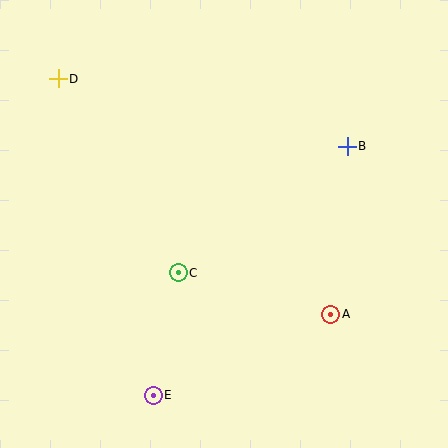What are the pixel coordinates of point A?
Point A is at (331, 315).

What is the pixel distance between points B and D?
The distance between B and D is 296 pixels.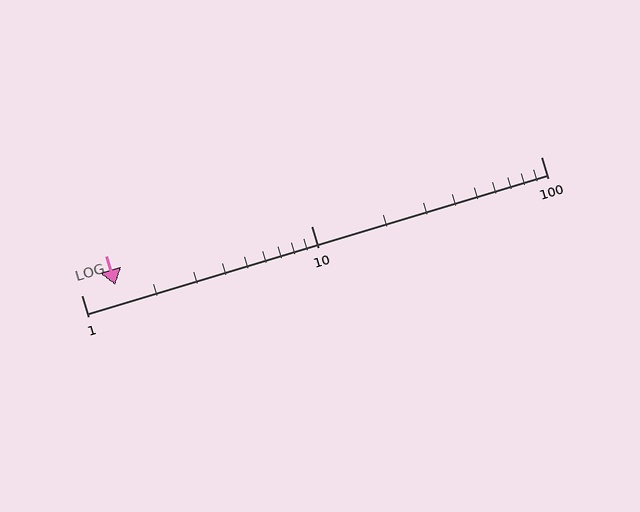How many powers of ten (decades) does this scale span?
The scale spans 2 decades, from 1 to 100.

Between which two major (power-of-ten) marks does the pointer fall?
The pointer is between 1 and 10.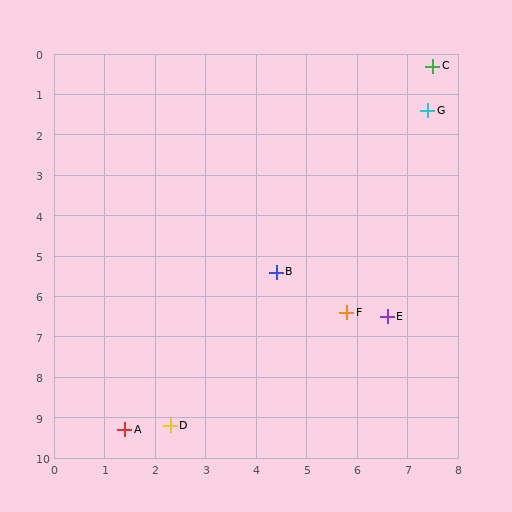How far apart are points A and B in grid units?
Points A and B are about 4.9 grid units apart.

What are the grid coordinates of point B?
Point B is at approximately (4.4, 5.4).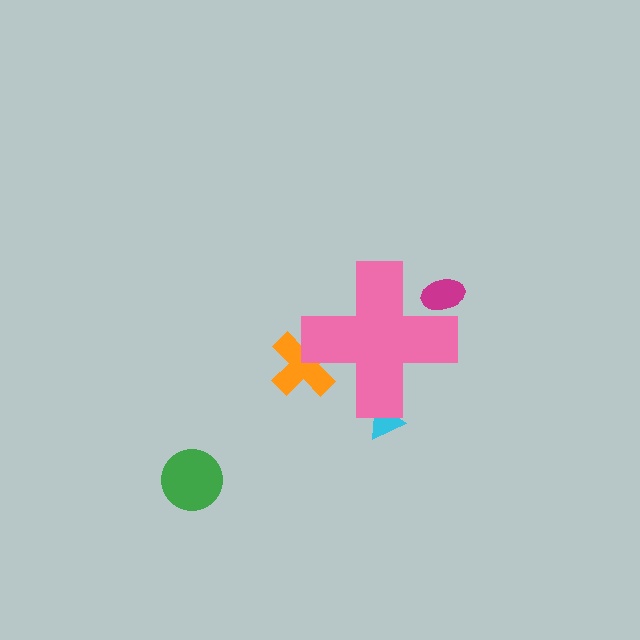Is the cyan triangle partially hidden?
Yes, the cyan triangle is partially hidden behind the pink cross.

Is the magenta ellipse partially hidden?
Yes, the magenta ellipse is partially hidden behind the pink cross.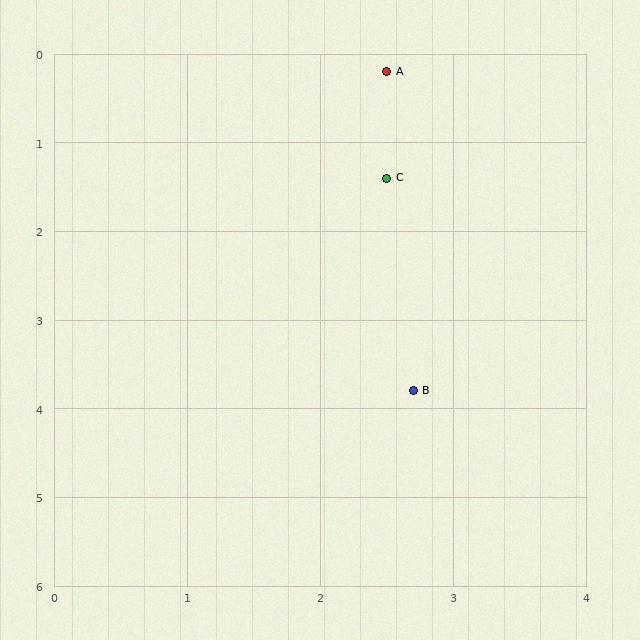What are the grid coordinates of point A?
Point A is at approximately (2.5, 0.2).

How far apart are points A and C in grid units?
Points A and C are about 1.2 grid units apart.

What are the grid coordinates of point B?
Point B is at approximately (2.7, 3.8).